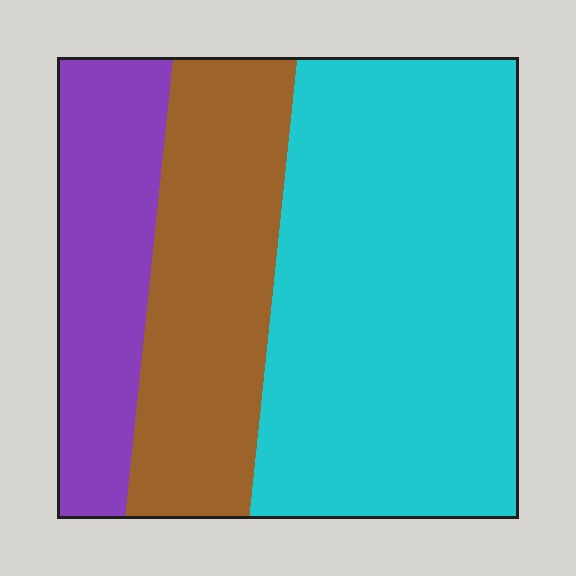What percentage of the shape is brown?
Brown covers about 25% of the shape.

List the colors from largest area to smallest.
From largest to smallest: cyan, brown, purple.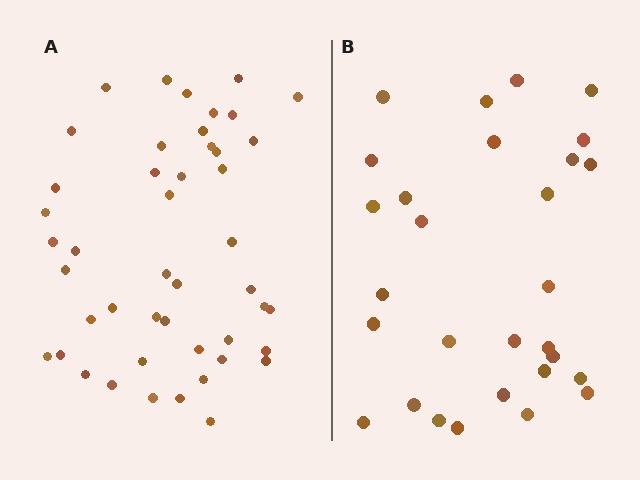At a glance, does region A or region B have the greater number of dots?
Region A (the left region) has more dots.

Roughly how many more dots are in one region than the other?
Region A has approximately 15 more dots than region B.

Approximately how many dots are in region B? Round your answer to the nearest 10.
About 30 dots. (The exact count is 29, which rounds to 30.)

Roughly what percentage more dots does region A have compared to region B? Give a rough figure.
About 60% more.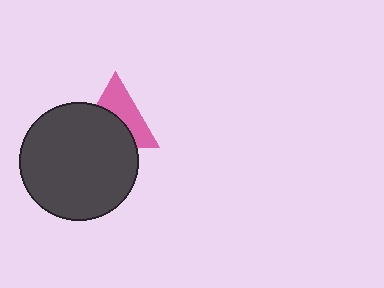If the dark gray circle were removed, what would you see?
You would see the complete pink triangle.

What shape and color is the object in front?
The object in front is a dark gray circle.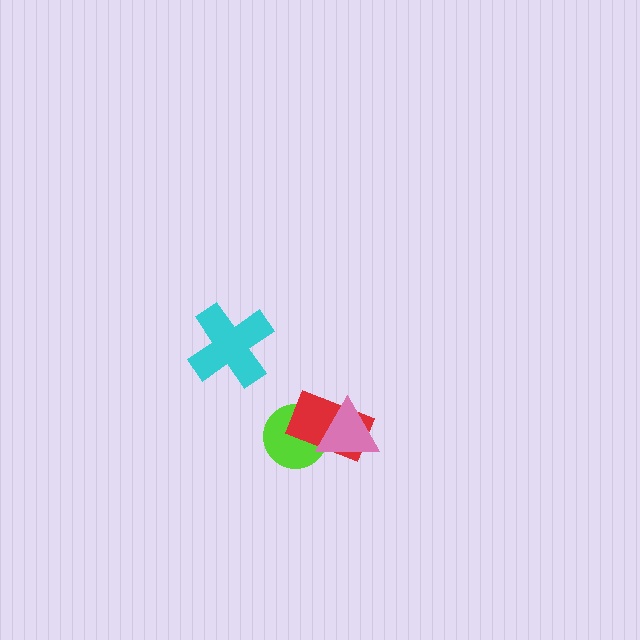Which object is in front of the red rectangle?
The pink triangle is in front of the red rectangle.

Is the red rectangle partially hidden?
Yes, it is partially covered by another shape.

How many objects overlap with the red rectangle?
2 objects overlap with the red rectangle.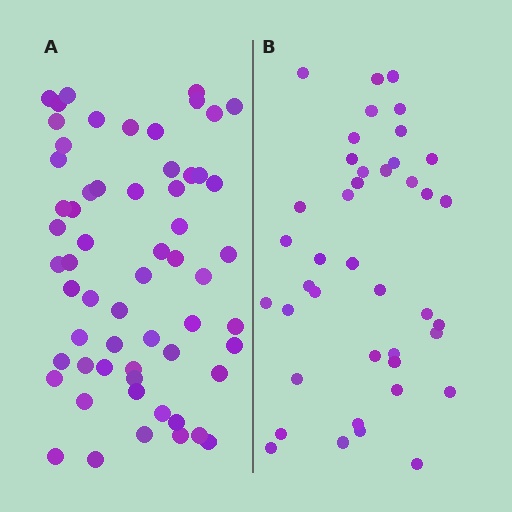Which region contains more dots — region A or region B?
Region A (the left region) has more dots.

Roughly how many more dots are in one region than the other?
Region A has approximately 20 more dots than region B.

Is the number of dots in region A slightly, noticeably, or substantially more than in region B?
Region A has substantially more. The ratio is roughly 1.5 to 1.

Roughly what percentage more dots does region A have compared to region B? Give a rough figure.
About 45% more.